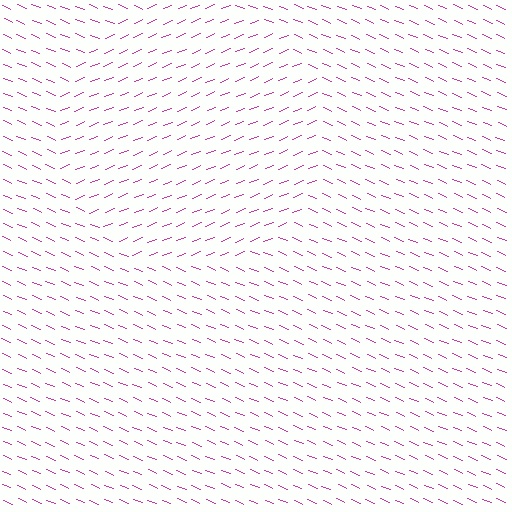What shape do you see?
I see a circle.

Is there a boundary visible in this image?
Yes, there is a texture boundary formed by a change in line orientation.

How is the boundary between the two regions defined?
The boundary is defined purely by a change in line orientation (approximately 45 degrees difference). All lines are the same color and thickness.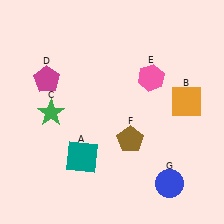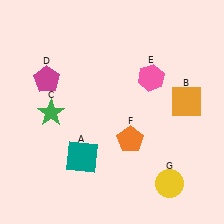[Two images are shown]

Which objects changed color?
F changed from brown to orange. G changed from blue to yellow.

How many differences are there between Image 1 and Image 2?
There are 2 differences between the two images.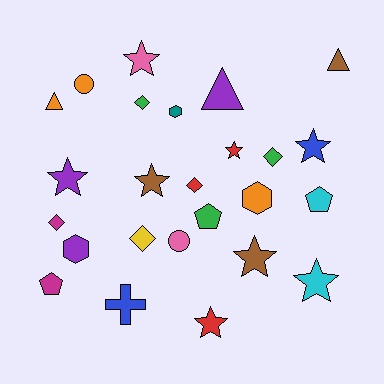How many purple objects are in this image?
There are 3 purple objects.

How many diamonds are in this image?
There are 5 diamonds.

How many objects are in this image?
There are 25 objects.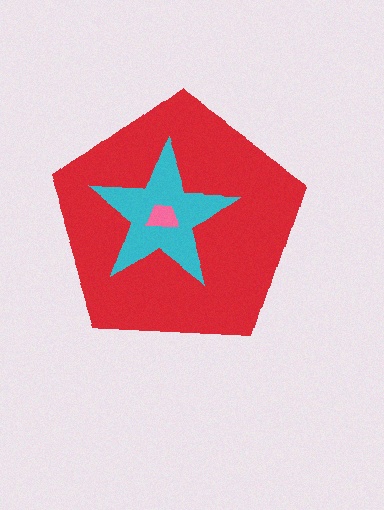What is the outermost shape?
The red pentagon.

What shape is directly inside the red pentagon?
The cyan star.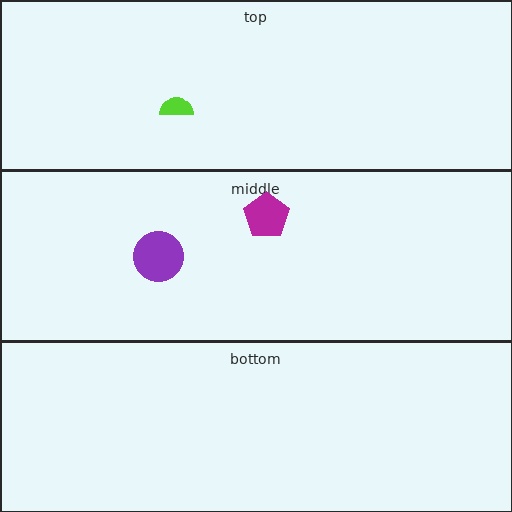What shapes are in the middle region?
The purple circle, the magenta pentagon.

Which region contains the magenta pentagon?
The middle region.